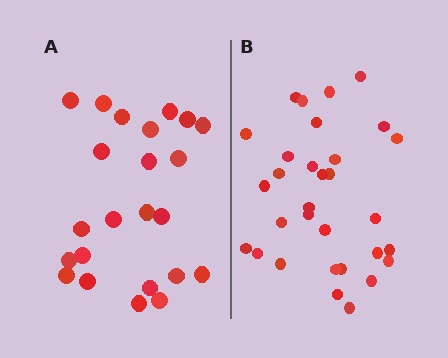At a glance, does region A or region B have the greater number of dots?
Region B (the right region) has more dots.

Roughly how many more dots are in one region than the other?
Region B has roughly 8 or so more dots than region A.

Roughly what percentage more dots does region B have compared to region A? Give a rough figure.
About 35% more.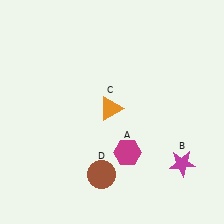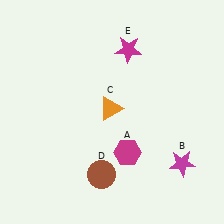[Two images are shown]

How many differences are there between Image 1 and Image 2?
There is 1 difference between the two images.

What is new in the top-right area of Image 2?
A magenta star (E) was added in the top-right area of Image 2.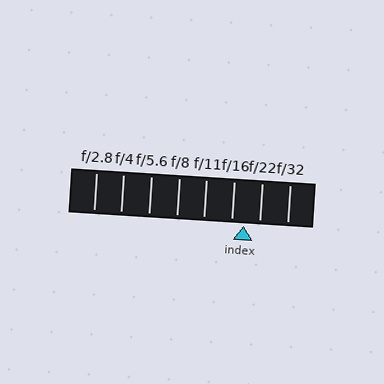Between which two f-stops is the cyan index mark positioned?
The index mark is between f/16 and f/22.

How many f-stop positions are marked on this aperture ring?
There are 8 f-stop positions marked.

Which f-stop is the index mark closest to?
The index mark is closest to f/16.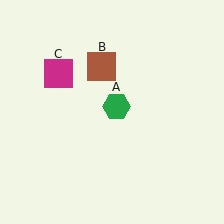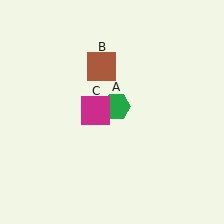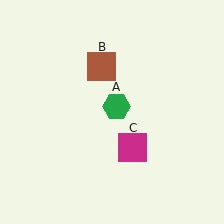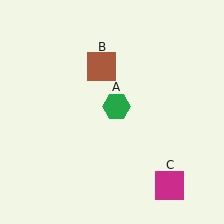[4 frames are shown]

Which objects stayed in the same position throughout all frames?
Green hexagon (object A) and brown square (object B) remained stationary.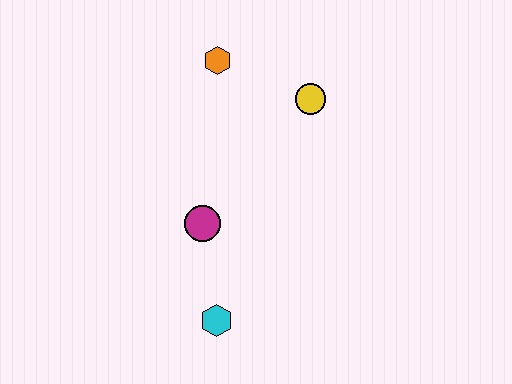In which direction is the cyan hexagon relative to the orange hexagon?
The cyan hexagon is below the orange hexagon.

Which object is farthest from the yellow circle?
The cyan hexagon is farthest from the yellow circle.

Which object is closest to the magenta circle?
The cyan hexagon is closest to the magenta circle.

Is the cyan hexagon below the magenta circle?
Yes